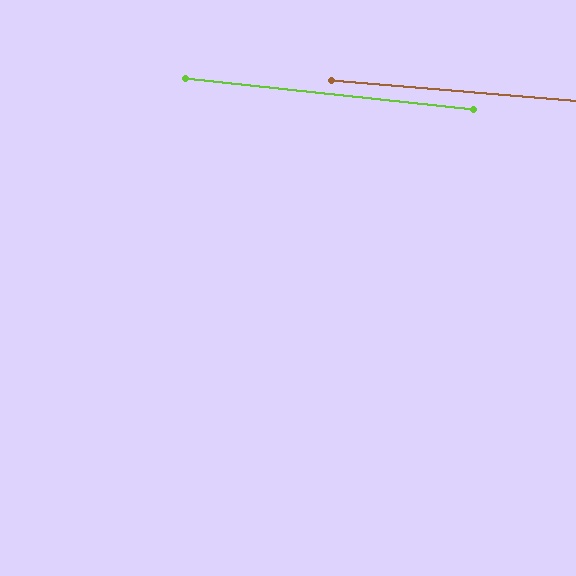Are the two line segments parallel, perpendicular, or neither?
Parallel — their directions differ by only 1.4°.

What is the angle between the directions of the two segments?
Approximately 1 degree.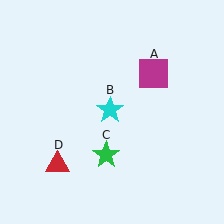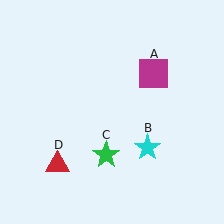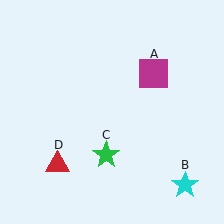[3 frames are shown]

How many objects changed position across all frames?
1 object changed position: cyan star (object B).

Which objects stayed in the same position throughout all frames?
Magenta square (object A) and green star (object C) and red triangle (object D) remained stationary.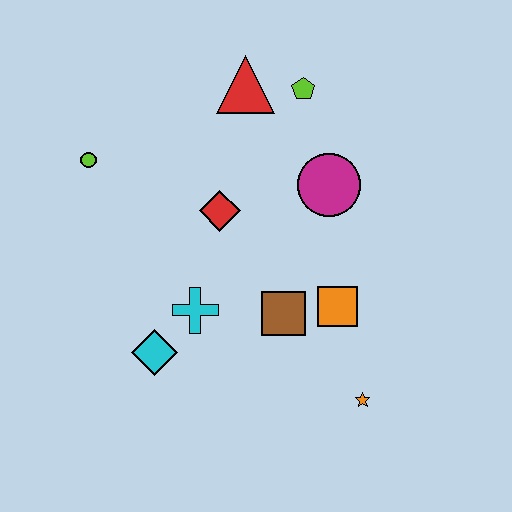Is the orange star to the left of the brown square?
No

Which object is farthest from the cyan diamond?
The lime pentagon is farthest from the cyan diamond.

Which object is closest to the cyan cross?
The cyan diamond is closest to the cyan cross.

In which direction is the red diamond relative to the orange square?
The red diamond is to the left of the orange square.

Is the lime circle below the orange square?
No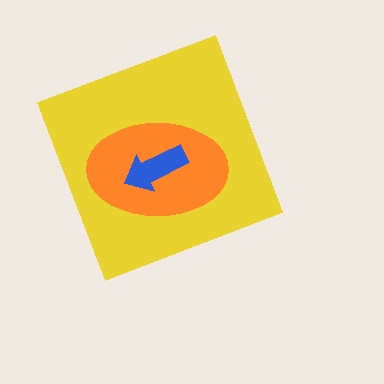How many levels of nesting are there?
3.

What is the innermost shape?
The blue arrow.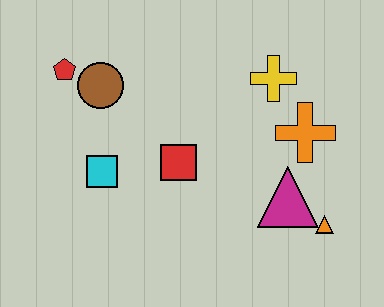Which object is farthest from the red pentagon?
The orange triangle is farthest from the red pentagon.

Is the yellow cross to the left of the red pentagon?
No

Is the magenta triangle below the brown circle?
Yes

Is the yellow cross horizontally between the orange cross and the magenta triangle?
No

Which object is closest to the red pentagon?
The brown circle is closest to the red pentagon.